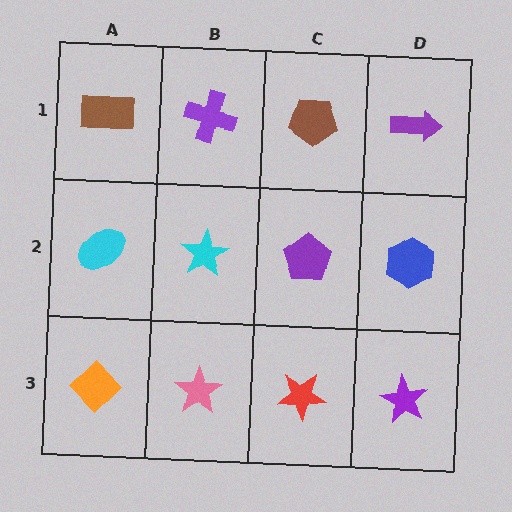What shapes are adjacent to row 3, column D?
A blue hexagon (row 2, column D), a red star (row 3, column C).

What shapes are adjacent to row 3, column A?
A cyan ellipse (row 2, column A), a pink star (row 3, column B).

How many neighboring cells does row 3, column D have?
2.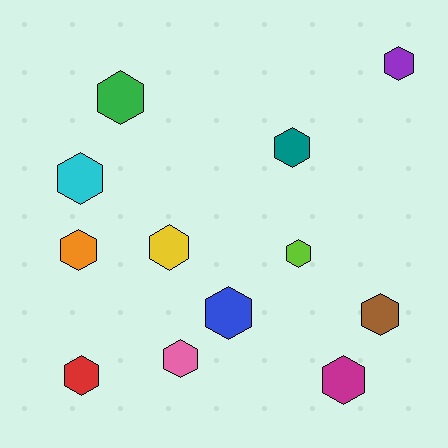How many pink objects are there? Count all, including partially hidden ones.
There is 1 pink object.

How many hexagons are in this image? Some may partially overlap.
There are 12 hexagons.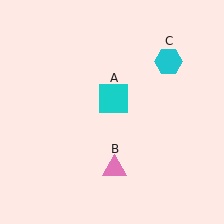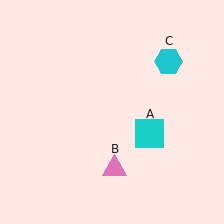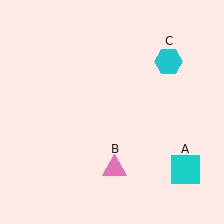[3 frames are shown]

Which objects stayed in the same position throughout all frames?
Pink triangle (object B) and cyan hexagon (object C) remained stationary.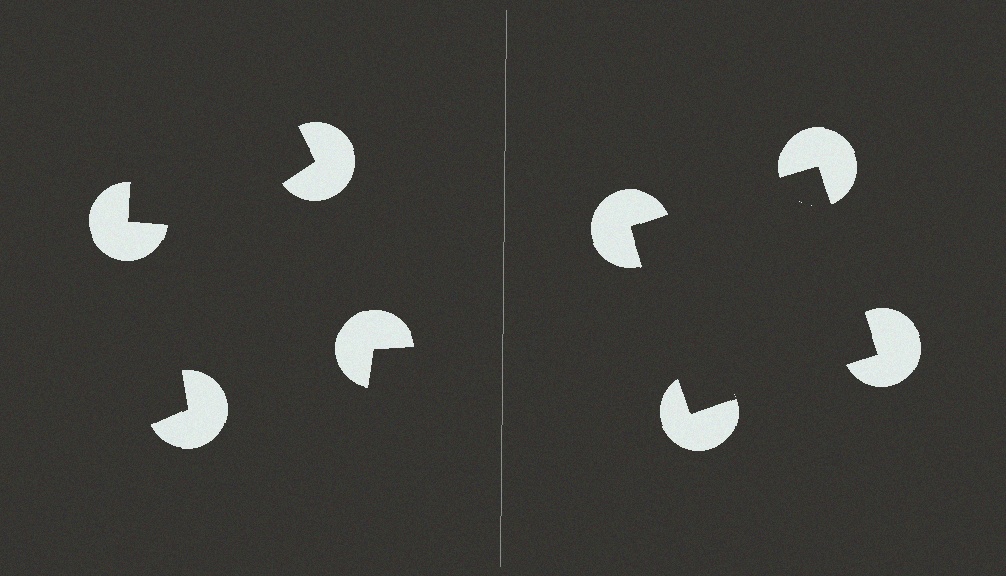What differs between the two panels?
The pac-man discs are positioned identically on both sides; only the wedge orientations differ. On the right they align to a square; on the left they are misaligned.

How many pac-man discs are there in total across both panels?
8 — 4 on each side.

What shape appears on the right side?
An illusory square.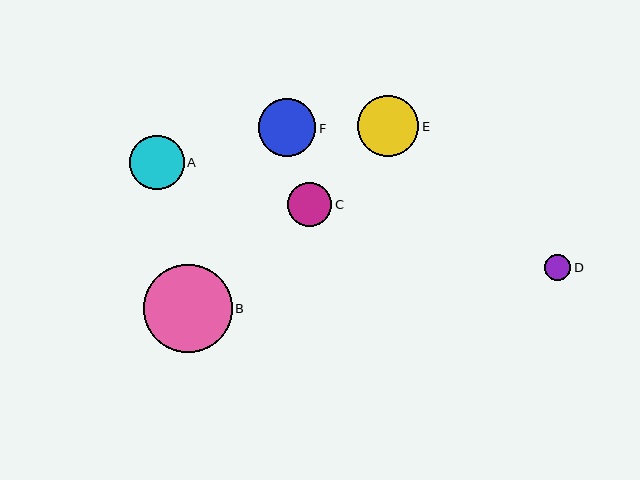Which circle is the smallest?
Circle D is the smallest with a size of approximately 26 pixels.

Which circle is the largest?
Circle B is the largest with a size of approximately 88 pixels.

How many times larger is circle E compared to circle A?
Circle E is approximately 1.1 times the size of circle A.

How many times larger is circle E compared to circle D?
Circle E is approximately 2.3 times the size of circle D.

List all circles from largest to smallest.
From largest to smallest: B, E, F, A, C, D.